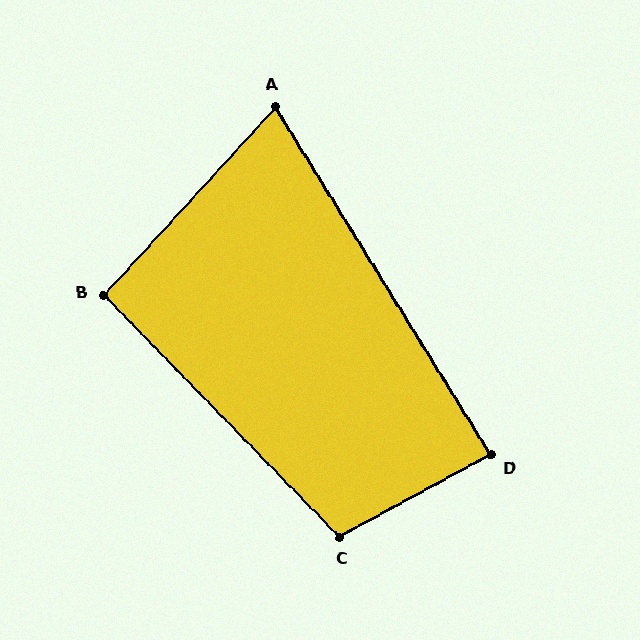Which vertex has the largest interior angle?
C, at approximately 106 degrees.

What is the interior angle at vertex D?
Approximately 87 degrees (approximately right).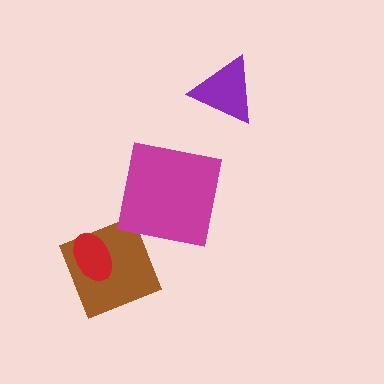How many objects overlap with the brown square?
1 object overlaps with the brown square.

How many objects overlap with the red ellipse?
1 object overlaps with the red ellipse.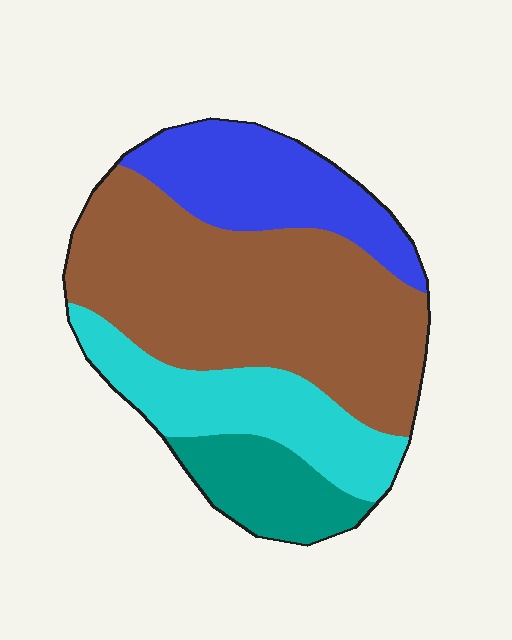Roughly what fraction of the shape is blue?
Blue covers 20% of the shape.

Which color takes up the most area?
Brown, at roughly 50%.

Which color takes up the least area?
Teal, at roughly 10%.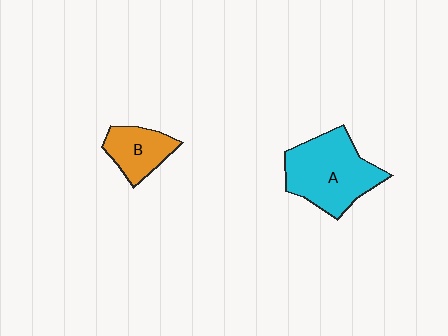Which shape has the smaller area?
Shape B (orange).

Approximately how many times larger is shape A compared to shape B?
Approximately 2.0 times.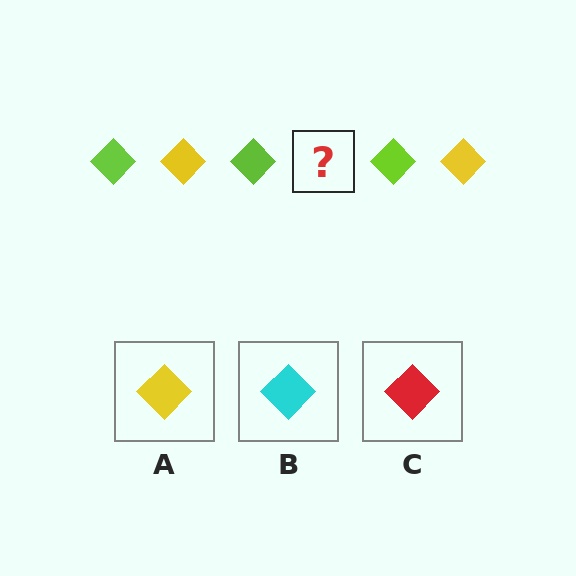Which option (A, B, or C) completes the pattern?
A.